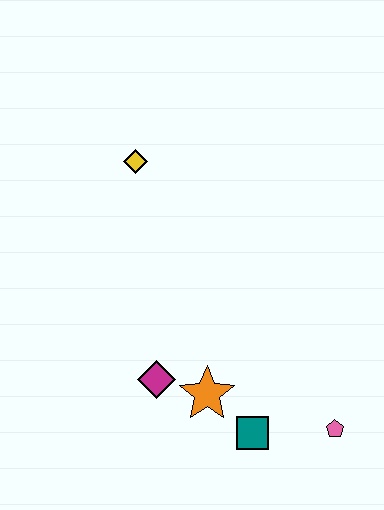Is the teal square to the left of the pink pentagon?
Yes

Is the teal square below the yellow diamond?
Yes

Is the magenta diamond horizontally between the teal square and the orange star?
No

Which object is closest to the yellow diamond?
The magenta diamond is closest to the yellow diamond.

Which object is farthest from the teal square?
The yellow diamond is farthest from the teal square.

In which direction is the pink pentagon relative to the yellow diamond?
The pink pentagon is below the yellow diamond.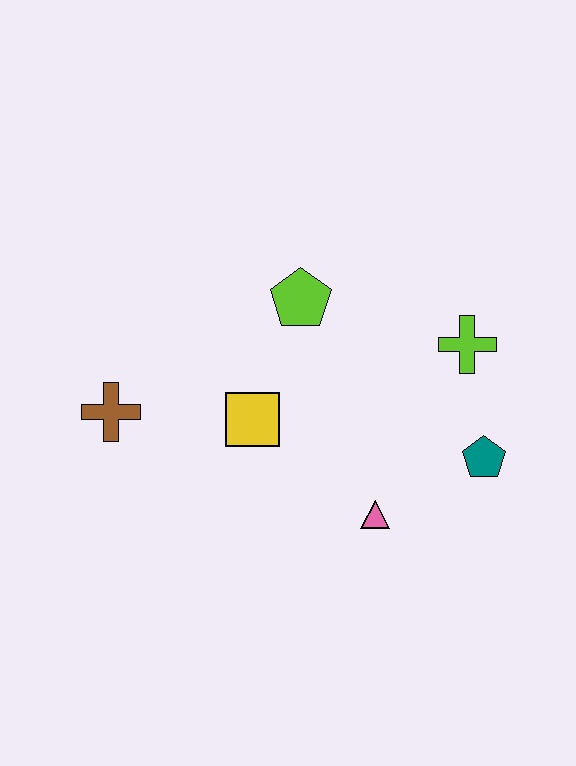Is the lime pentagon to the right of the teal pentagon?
No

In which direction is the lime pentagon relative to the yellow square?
The lime pentagon is above the yellow square.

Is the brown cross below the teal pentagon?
No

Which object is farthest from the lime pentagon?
The teal pentagon is farthest from the lime pentagon.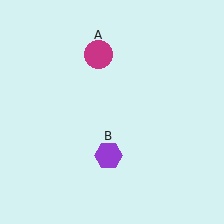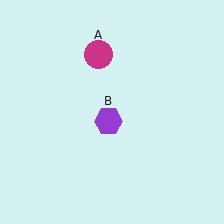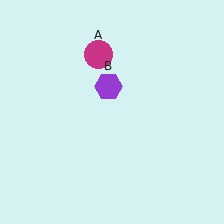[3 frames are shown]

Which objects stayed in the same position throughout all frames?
Magenta circle (object A) remained stationary.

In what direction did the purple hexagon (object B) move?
The purple hexagon (object B) moved up.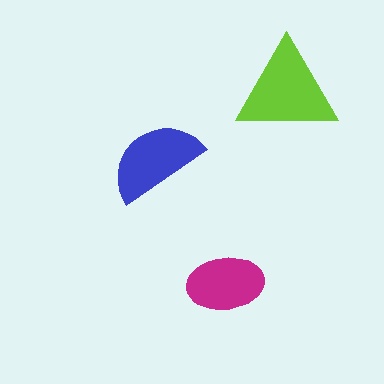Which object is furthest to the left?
The blue semicircle is leftmost.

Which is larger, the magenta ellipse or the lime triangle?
The lime triangle.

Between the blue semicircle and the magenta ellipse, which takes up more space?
The blue semicircle.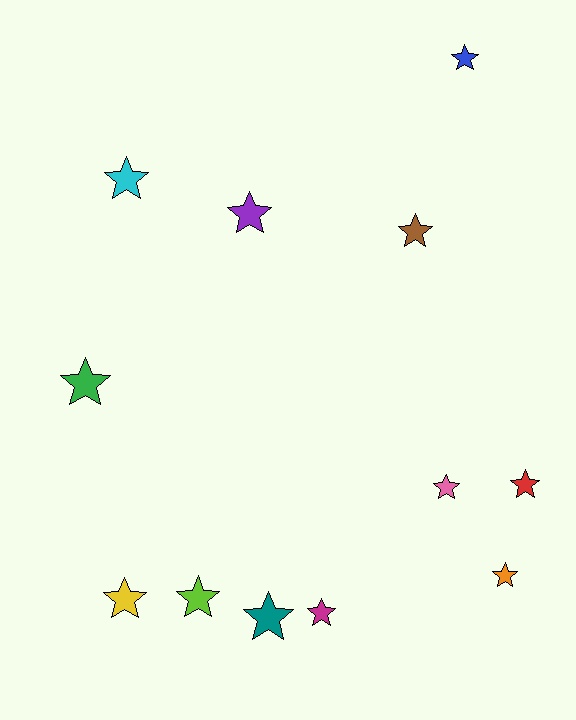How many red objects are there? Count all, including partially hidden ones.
There is 1 red object.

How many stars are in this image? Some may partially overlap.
There are 12 stars.